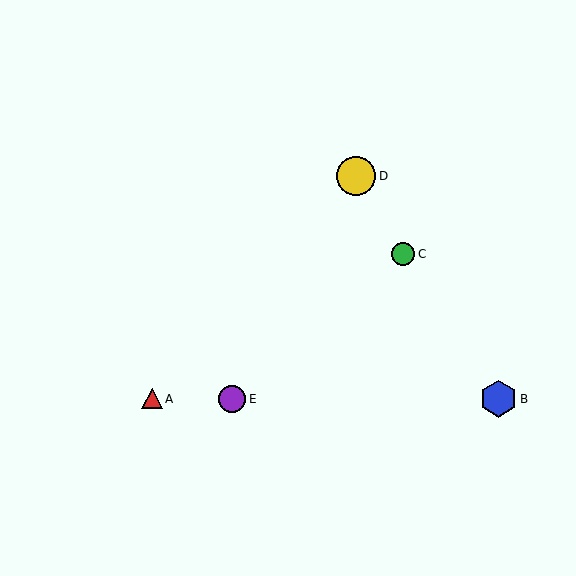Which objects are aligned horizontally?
Objects A, B, E are aligned horizontally.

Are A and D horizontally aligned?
No, A is at y≈399 and D is at y≈176.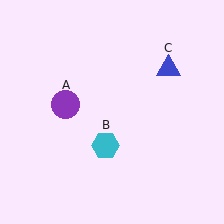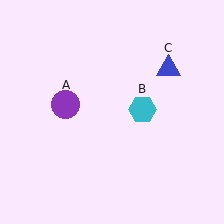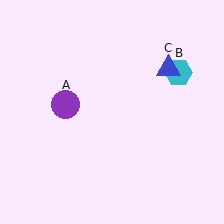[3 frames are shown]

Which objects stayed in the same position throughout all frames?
Purple circle (object A) and blue triangle (object C) remained stationary.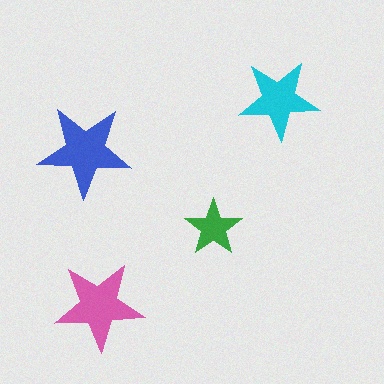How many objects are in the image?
There are 4 objects in the image.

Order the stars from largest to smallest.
the blue one, the pink one, the cyan one, the green one.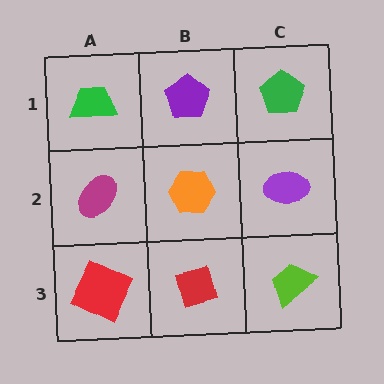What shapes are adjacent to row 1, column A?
A magenta ellipse (row 2, column A), a purple pentagon (row 1, column B).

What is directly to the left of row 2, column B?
A magenta ellipse.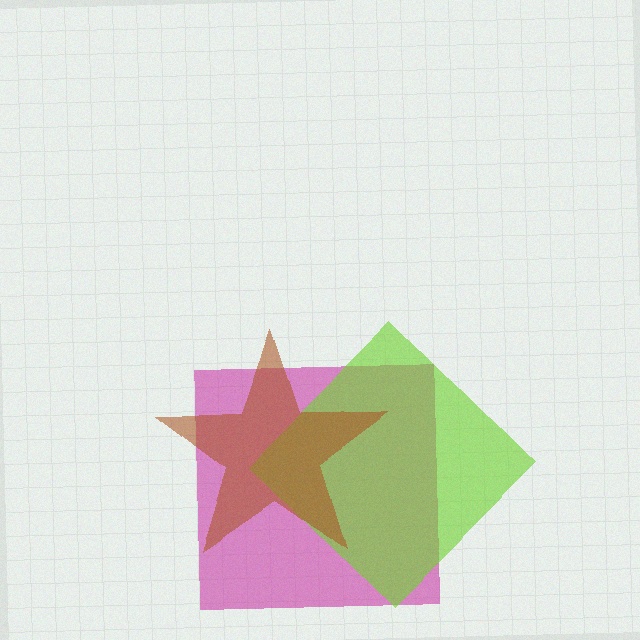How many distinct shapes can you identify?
There are 3 distinct shapes: a magenta square, a lime diamond, a brown star.